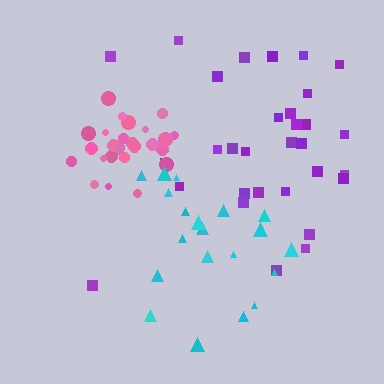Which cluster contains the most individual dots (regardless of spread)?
Purple (31).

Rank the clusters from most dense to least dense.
pink, purple, cyan.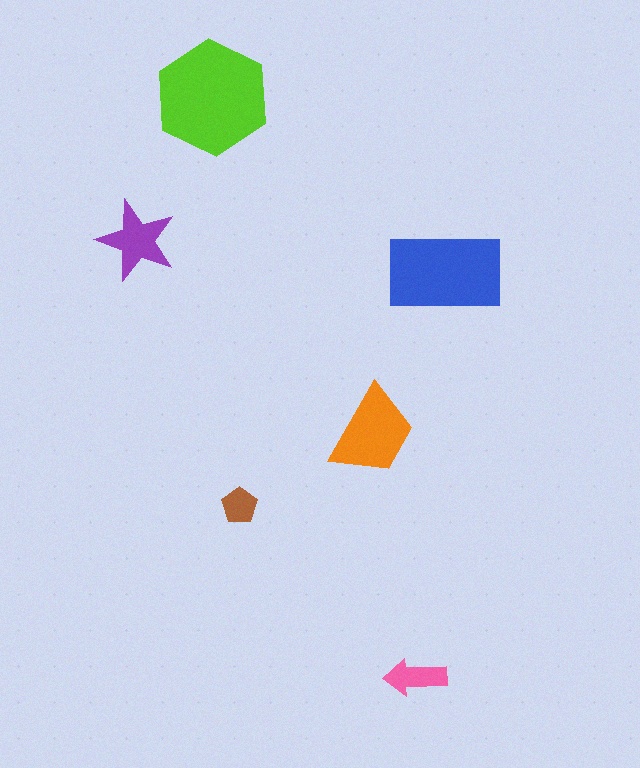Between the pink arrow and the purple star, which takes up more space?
The purple star.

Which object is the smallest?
The brown pentagon.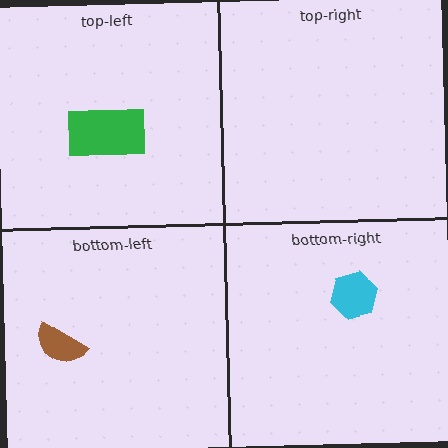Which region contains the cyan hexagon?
The bottom-right region.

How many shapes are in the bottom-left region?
1.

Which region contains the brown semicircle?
The bottom-left region.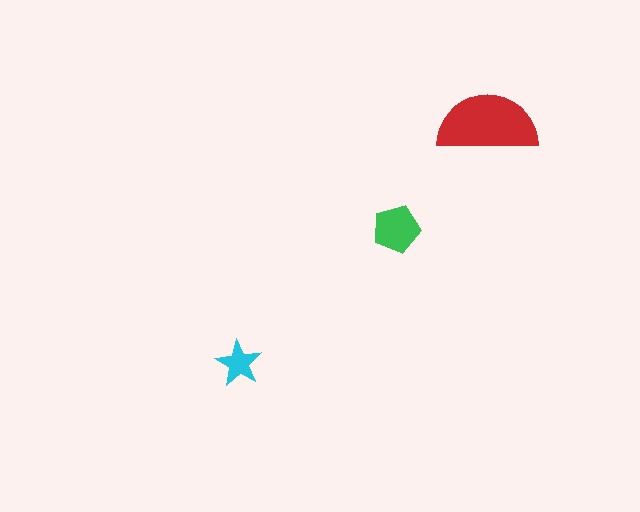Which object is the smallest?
The cyan star.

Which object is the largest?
The red semicircle.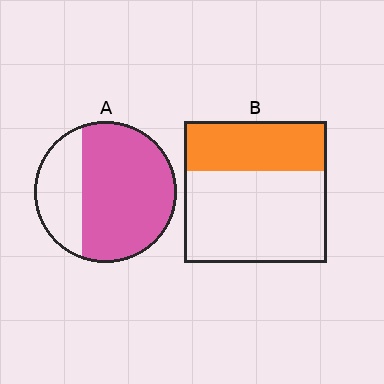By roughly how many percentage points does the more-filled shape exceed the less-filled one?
By roughly 35 percentage points (A over B).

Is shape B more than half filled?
No.